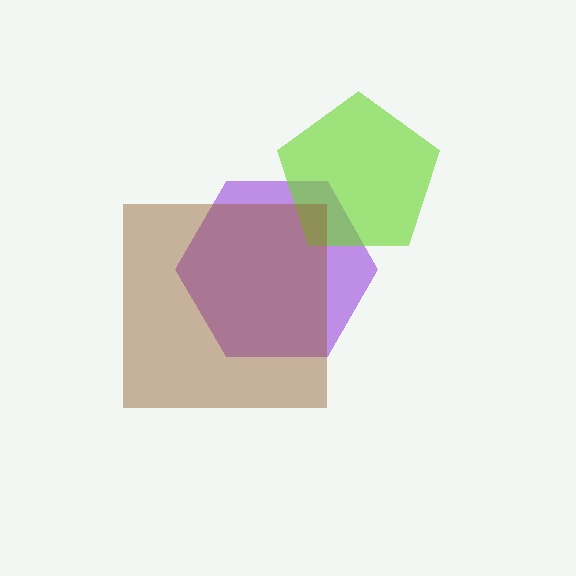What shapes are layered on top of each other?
The layered shapes are: a purple hexagon, a lime pentagon, a brown square.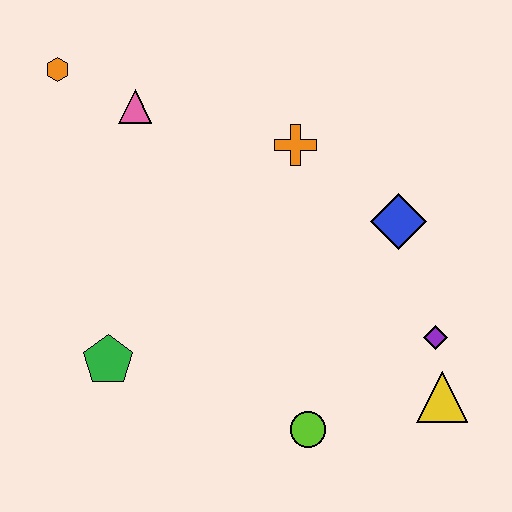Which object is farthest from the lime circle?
The orange hexagon is farthest from the lime circle.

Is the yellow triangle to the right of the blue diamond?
Yes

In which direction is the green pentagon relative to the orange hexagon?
The green pentagon is below the orange hexagon.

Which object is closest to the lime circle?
The yellow triangle is closest to the lime circle.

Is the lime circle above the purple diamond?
No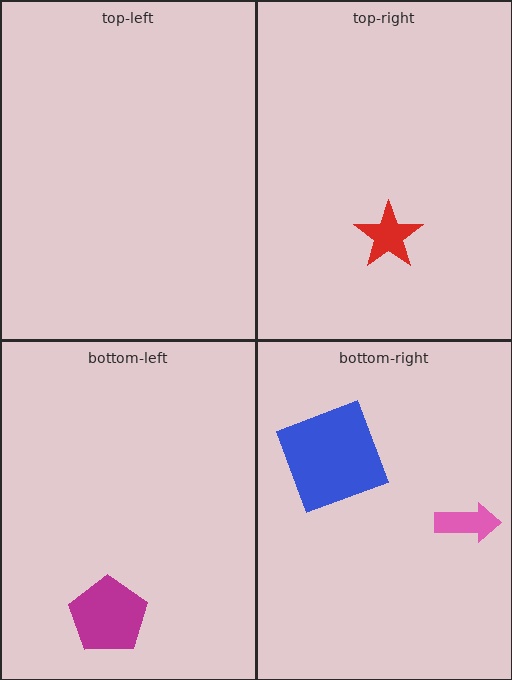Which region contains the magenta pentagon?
The bottom-left region.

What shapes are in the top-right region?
The red star.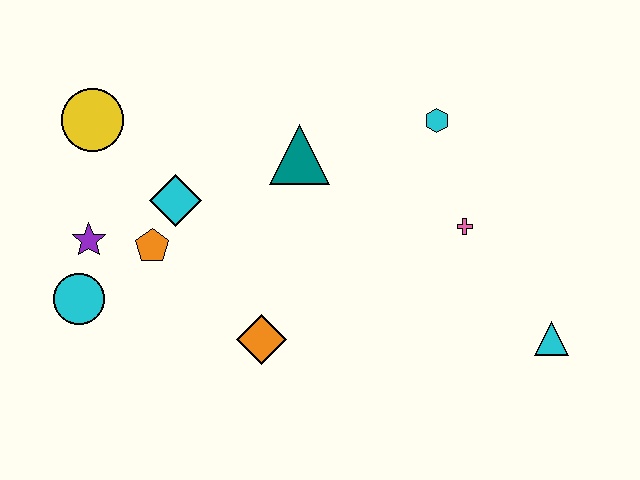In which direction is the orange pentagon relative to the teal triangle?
The orange pentagon is to the left of the teal triangle.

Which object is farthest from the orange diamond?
The cyan triangle is farthest from the orange diamond.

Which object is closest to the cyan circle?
The purple star is closest to the cyan circle.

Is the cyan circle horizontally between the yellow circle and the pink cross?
No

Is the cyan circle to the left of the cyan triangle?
Yes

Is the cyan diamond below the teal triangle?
Yes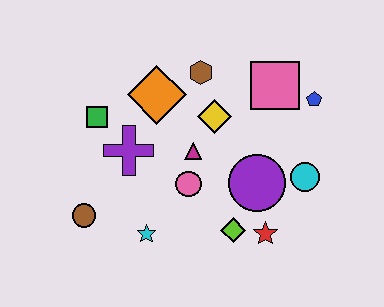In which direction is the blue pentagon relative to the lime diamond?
The blue pentagon is above the lime diamond.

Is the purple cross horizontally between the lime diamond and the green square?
Yes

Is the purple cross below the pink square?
Yes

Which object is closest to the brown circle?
The cyan star is closest to the brown circle.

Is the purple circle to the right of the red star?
No